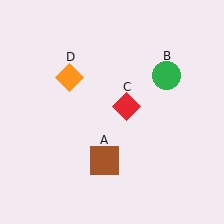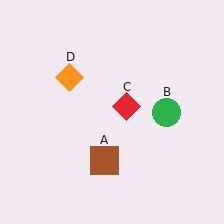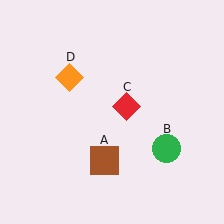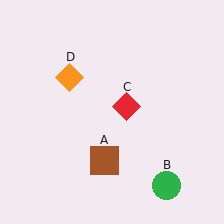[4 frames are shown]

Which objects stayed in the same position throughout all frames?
Brown square (object A) and red diamond (object C) and orange diamond (object D) remained stationary.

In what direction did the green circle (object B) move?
The green circle (object B) moved down.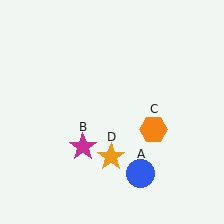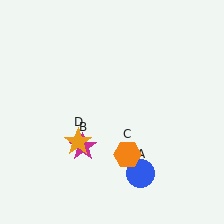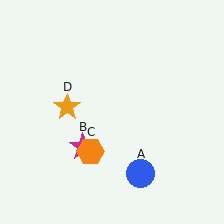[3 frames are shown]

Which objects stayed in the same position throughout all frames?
Blue circle (object A) and magenta star (object B) remained stationary.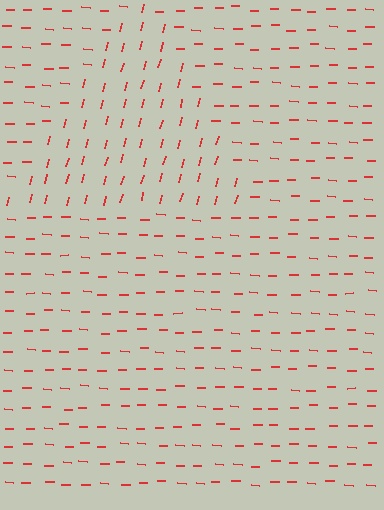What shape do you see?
I see a triangle.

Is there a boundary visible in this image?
Yes, there is a texture boundary formed by a change in line orientation.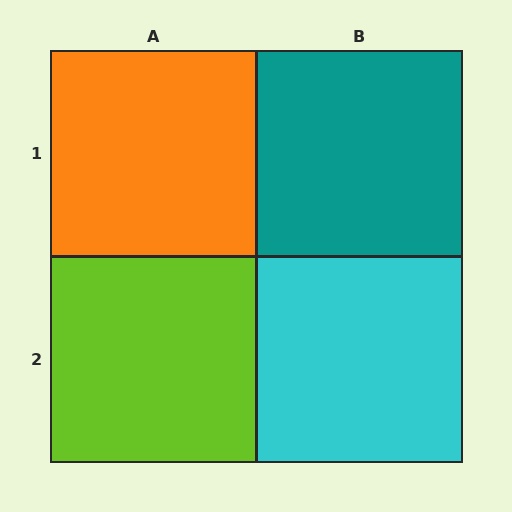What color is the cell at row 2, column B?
Cyan.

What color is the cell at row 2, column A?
Lime.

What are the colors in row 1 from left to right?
Orange, teal.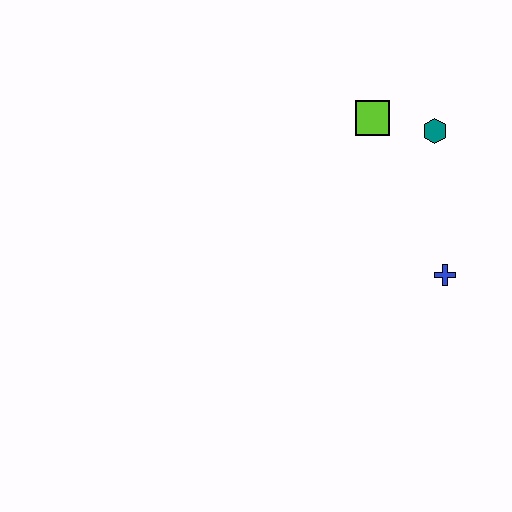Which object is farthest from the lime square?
The blue cross is farthest from the lime square.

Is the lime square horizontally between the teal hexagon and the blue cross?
No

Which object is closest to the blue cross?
The teal hexagon is closest to the blue cross.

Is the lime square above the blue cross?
Yes